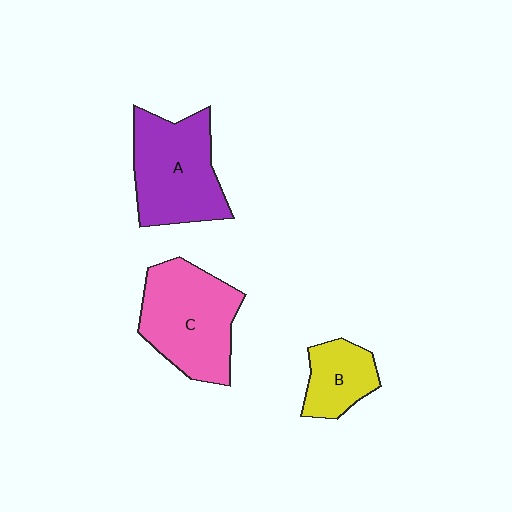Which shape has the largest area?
Shape C (pink).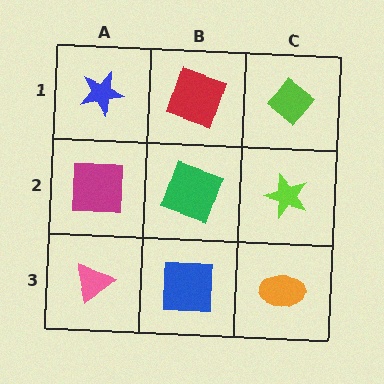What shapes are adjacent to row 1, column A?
A magenta square (row 2, column A), a red square (row 1, column B).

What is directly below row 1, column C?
A lime star.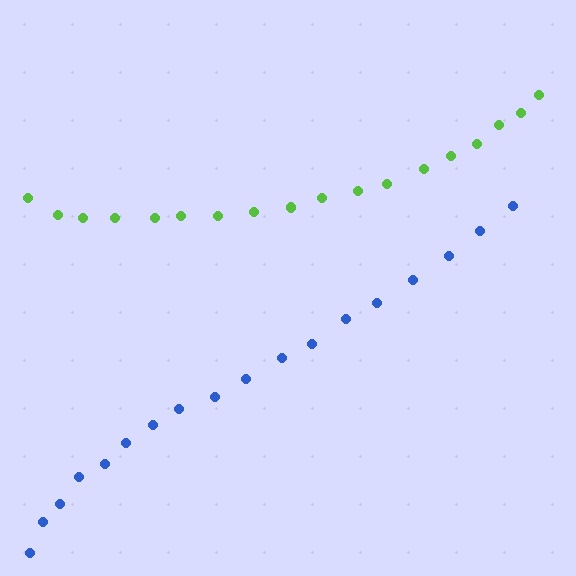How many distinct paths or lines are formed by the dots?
There are 2 distinct paths.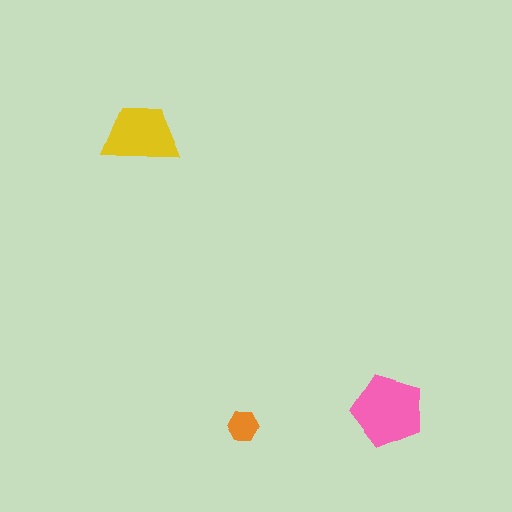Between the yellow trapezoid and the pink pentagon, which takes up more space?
The pink pentagon.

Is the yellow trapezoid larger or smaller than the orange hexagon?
Larger.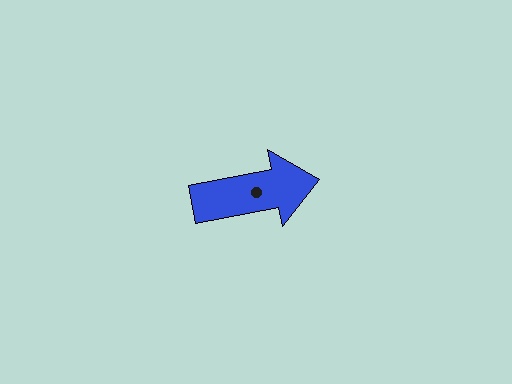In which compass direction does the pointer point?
East.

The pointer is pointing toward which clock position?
Roughly 3 o'clock.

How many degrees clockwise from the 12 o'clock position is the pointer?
Approximately 79 degrees.